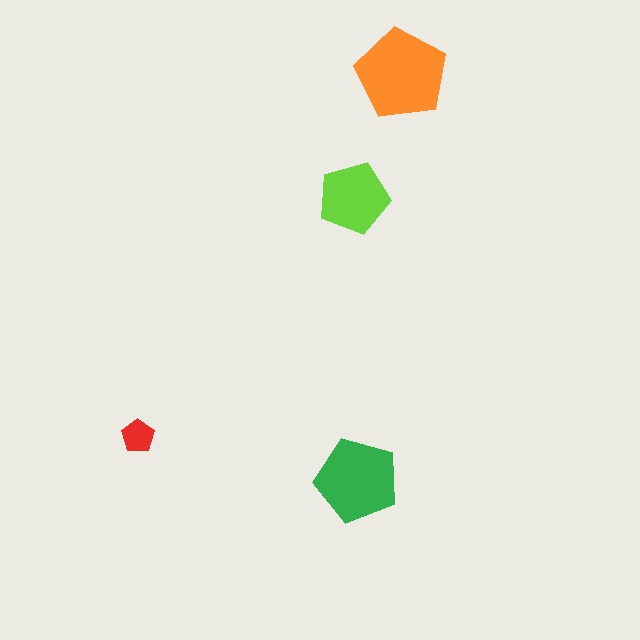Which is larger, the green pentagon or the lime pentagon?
The green one.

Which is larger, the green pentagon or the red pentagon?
The green one.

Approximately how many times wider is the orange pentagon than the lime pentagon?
About 1.5 times wider.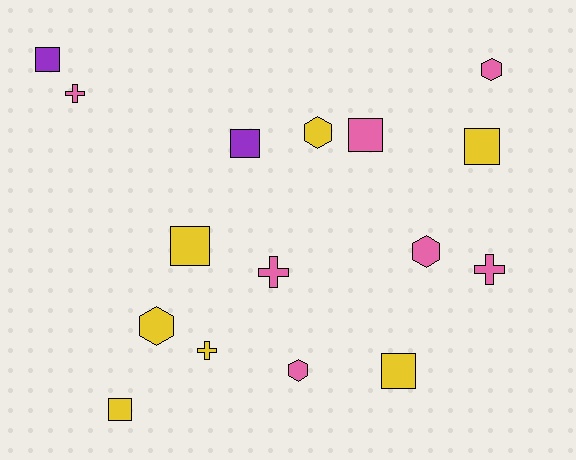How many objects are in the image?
There are 16 objects.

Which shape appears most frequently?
Square, with 7 objects.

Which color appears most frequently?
Pink, with 7 objects.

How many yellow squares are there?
There are 4 yellow squares.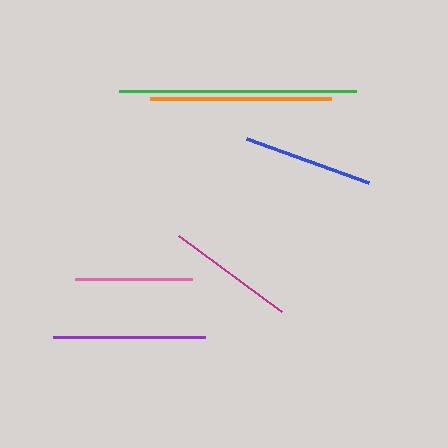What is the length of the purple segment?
The purple segment is approximately 152 pixels long.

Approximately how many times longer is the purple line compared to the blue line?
The purple line is approximately 1.2 times the length of the blue line.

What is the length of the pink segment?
The pink segment is approximately 118 pixels long.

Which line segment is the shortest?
The pink line is the shortest at approximately 118 pixels.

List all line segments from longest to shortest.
From longest to shortest: green, orange, purple, blue, magenta, pink.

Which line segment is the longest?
The green line is the longest at approximately 237 pixels.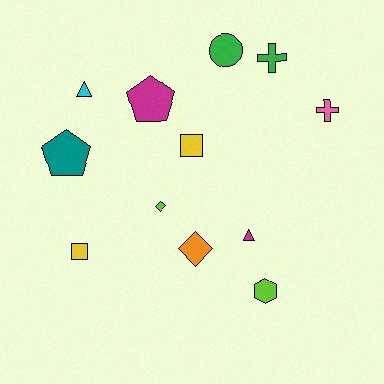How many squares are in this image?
There are 2 squares.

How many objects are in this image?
There are 12 objects.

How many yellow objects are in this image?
There are 2 yellow objects.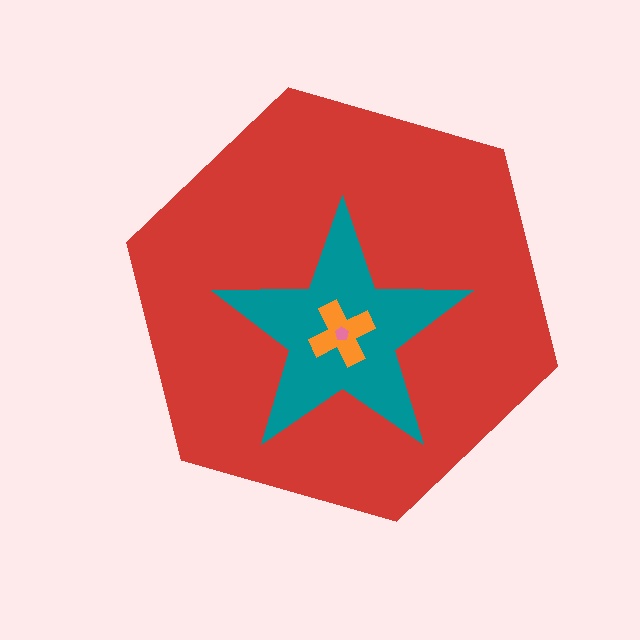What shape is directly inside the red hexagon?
The teal star.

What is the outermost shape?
The red hexagon.